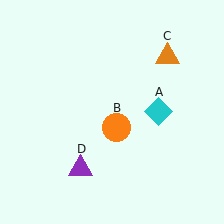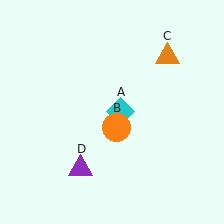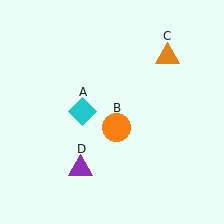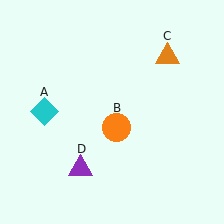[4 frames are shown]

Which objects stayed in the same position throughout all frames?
Orange circle (object B) and orange triangle (object C) and purple triangle (object D) remained stationary.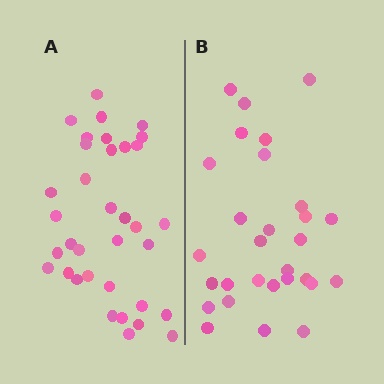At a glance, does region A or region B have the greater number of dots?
Region A (the left region) has more dots.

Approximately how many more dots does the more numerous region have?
Region A has about 6 more dots than region B.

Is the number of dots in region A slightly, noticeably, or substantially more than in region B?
Region A has only slightly more — the two regions are fairly close. The ratio is roughly 1.2 to 1.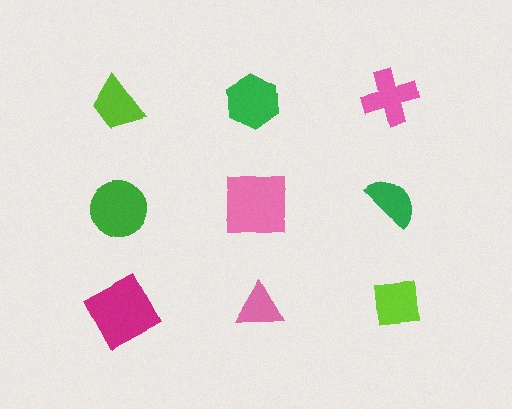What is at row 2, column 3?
A green semicircle.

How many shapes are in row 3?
3 shapes.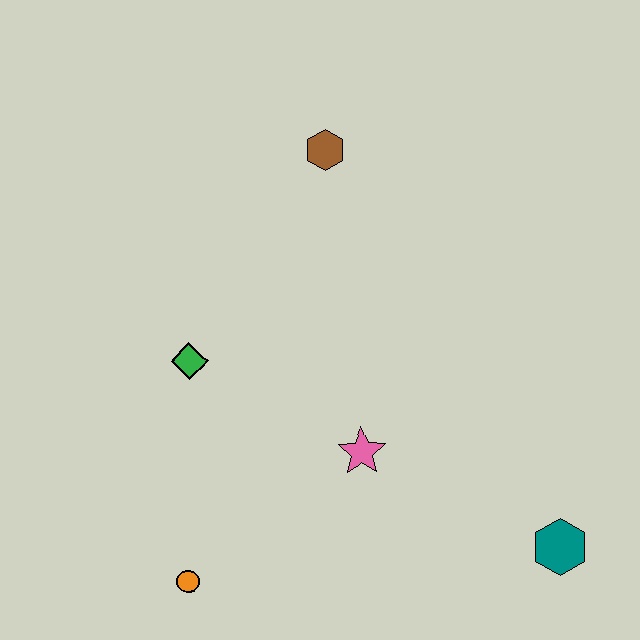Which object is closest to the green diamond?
The pink star is closest to the green diamond.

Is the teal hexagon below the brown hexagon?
Yes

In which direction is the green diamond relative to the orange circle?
The green diamond is above the orange circle.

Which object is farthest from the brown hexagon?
The teal hexagon is farthest from the brown hexagon.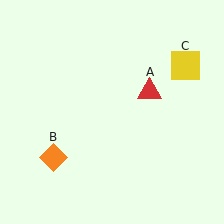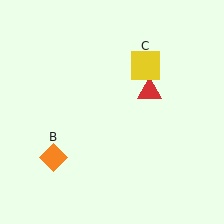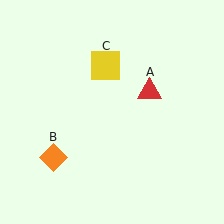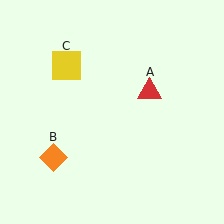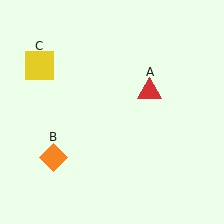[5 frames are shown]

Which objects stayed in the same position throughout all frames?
Red triangle (object A) and orange diamond (object B) remained stationary.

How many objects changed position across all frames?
1 object changed position: yellow square (object C).